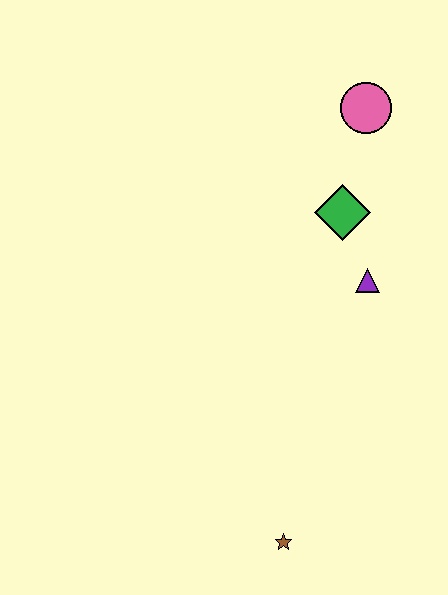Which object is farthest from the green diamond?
The brown star is farthest from the green diamond.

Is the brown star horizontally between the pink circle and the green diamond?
No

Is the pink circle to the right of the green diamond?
Yes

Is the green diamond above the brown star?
Yes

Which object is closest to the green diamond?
The purple triangle is closest to the green diamond.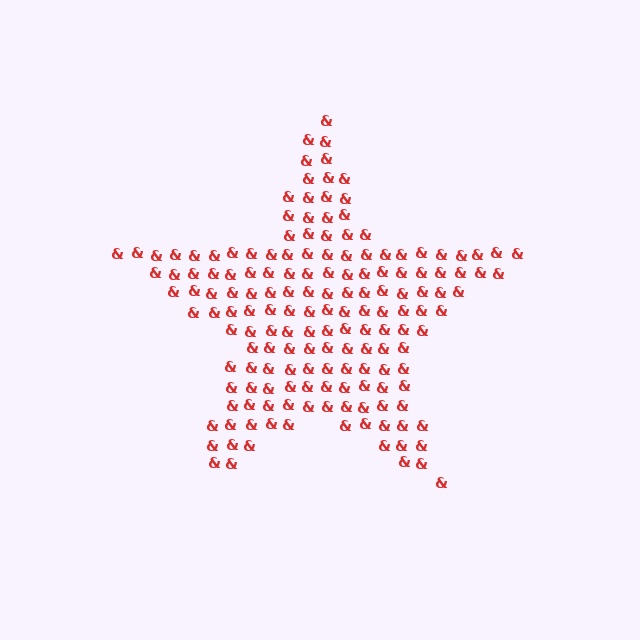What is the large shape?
The large shape is a star.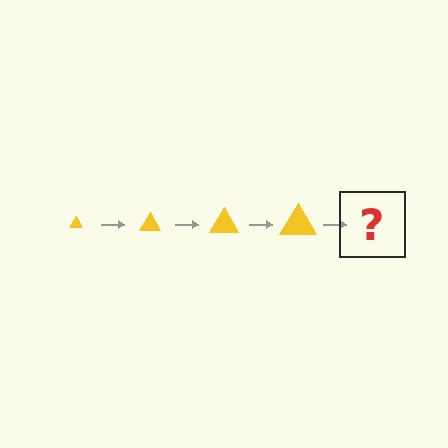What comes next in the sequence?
The next element should be a yellow triangle, larger than the previous one.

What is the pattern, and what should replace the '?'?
The pattern is that the triangle gets progressively larger each step. The '?' should be a yellow triangle, larger than the previous one.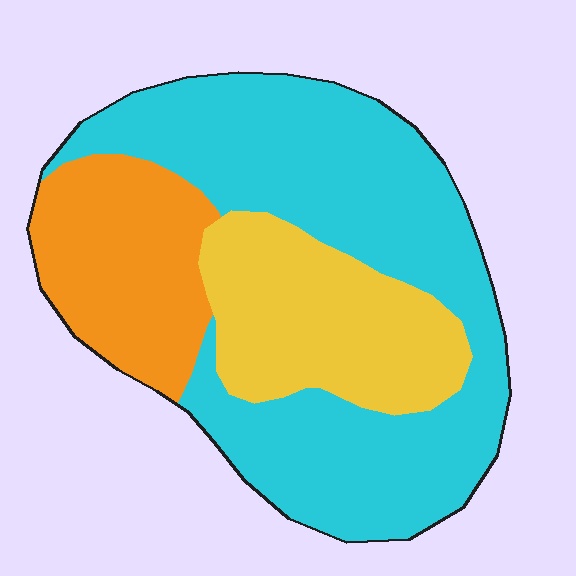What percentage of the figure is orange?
Orange takes up about one fifth (1/5) of the figure.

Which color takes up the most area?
Cyan, at roughly 55%.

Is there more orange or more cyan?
Cyan.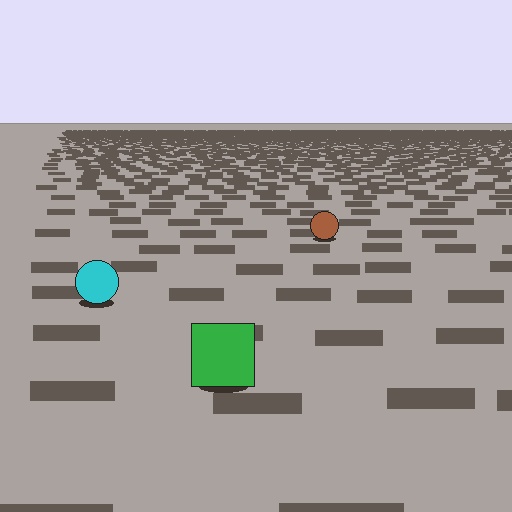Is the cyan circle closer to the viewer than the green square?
No. The green square is closer — you can tell from the texture gradient: the ground texture is coarser near it.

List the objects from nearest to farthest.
From nearest to farthest: the green square, the cyan circle, the brown circle.